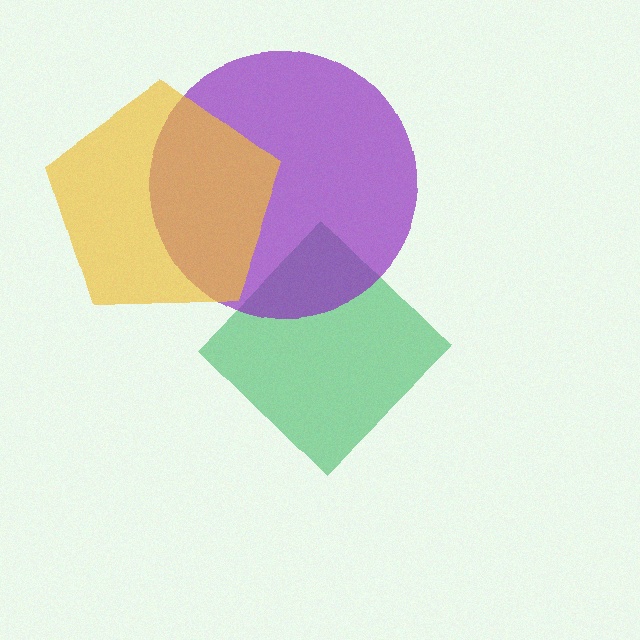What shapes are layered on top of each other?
The layered shapes are: a green diamond, a purple circle, a yellow pentagon.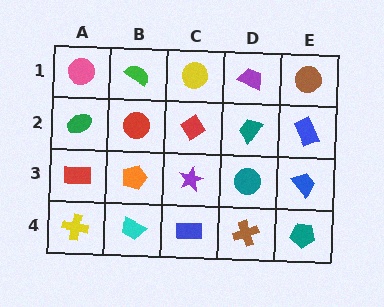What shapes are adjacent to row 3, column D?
A teal trapezoid (row 2, column D), a brown cross (row 4, column D), a purple star (row 3, column C), a blue trapezoid (row 3, column E).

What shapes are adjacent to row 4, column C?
A purple star (row 3, column C), a cyan trapezoid (row 4, column B), a brown cross (row 4, column D).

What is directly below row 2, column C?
A purple star.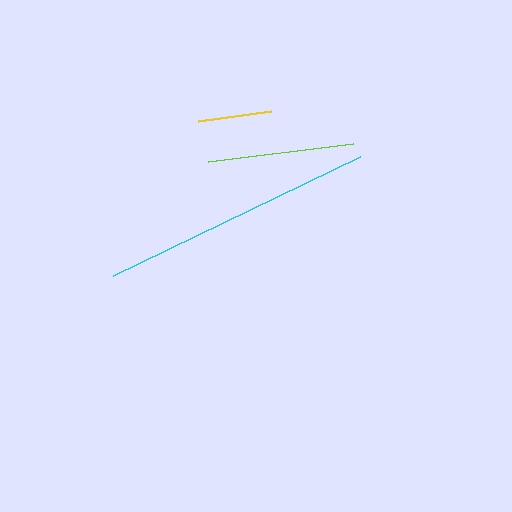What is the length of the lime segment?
The lime segment is approximately 146 pixels long.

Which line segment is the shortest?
The yellow line is the shortest at approximately 73 pixels.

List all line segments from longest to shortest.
From longest to shortest: cyan, lime, yellow.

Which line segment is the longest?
The cyan line is the longest at approximately 274 pixels.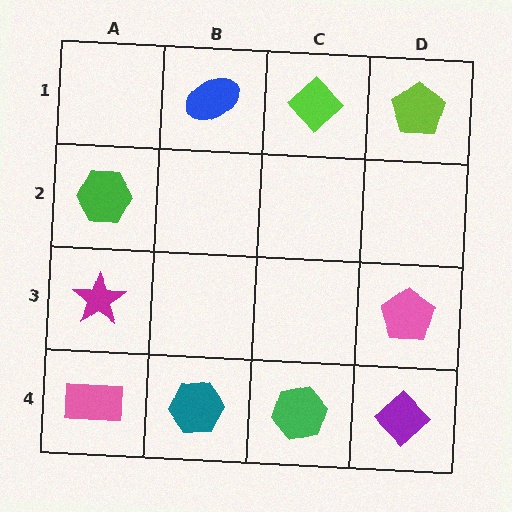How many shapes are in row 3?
2 shapes.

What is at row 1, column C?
A lime diamond.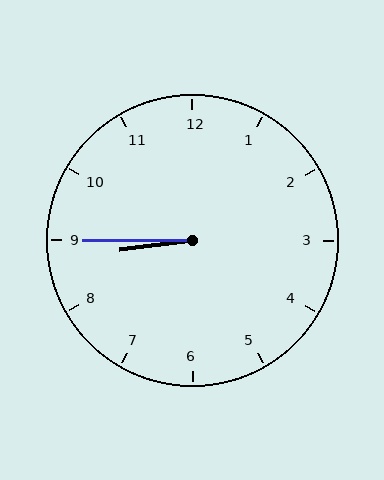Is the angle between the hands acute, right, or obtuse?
It is acute.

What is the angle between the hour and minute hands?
Approximately 8 degrees.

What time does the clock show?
8:45.